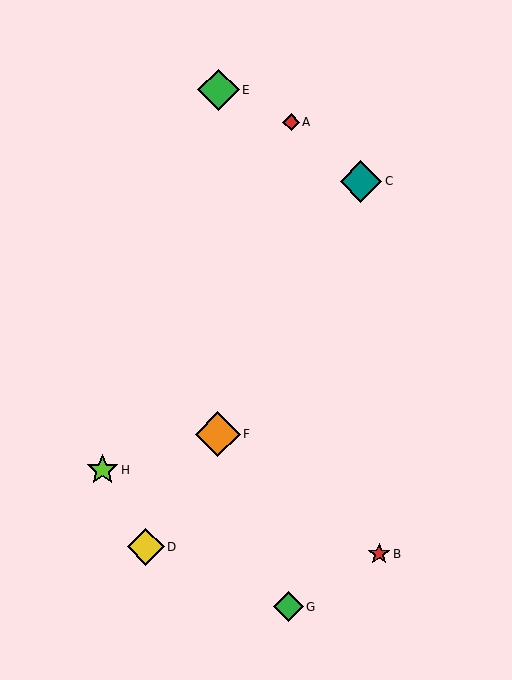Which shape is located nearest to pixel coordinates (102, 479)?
The lime star (labeled H) at (103, 470) is nearest to that location.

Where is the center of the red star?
The center of the red star is at (379, 554).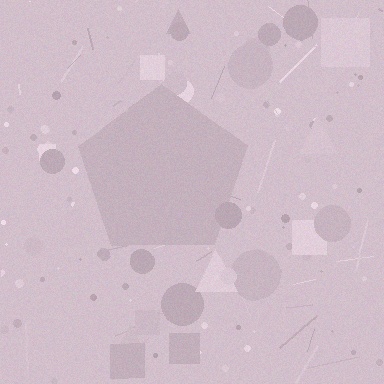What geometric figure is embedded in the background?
A pentagon is embedded in the background.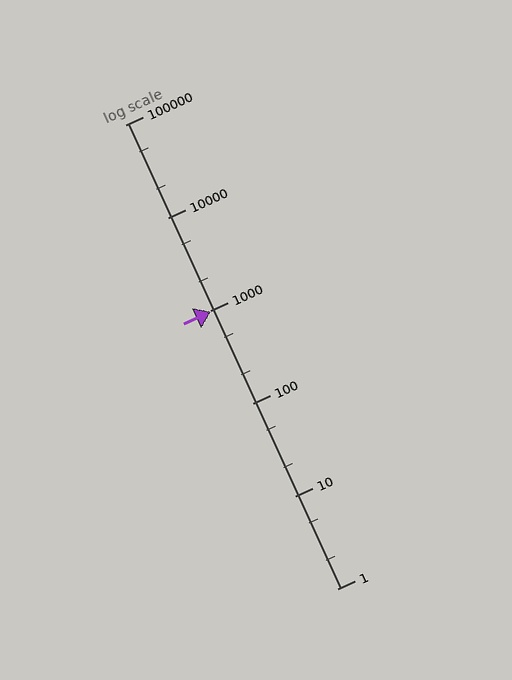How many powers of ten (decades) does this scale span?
The scale spans 5 decades, from 1 to 100000.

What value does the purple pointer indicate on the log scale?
The pointer indicates approximately 970.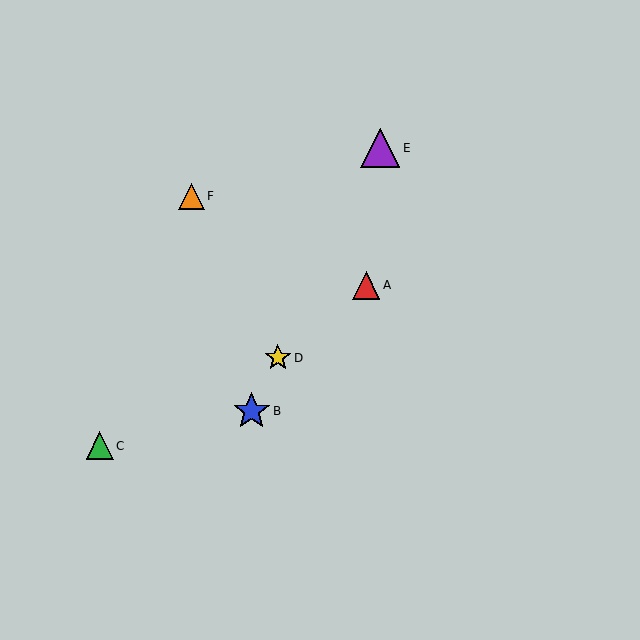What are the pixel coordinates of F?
Object F is at (191, 196).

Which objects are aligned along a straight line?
Objects B, D, E are aligned along a straight line.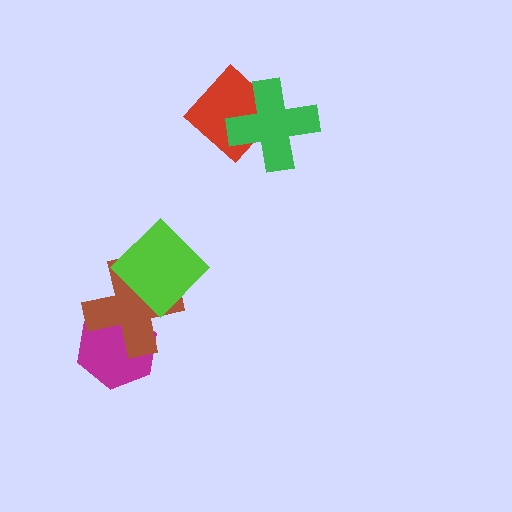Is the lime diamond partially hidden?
No, no other shape covers it.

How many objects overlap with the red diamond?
1 object overlaps with the red diamond.